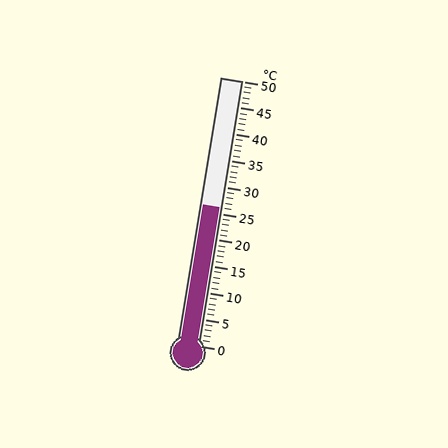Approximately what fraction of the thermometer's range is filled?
The thermometer is filled to approximately 50% of its range.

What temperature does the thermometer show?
The thermometer shows approximately 26°C.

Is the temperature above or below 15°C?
The temperature is above 15°C.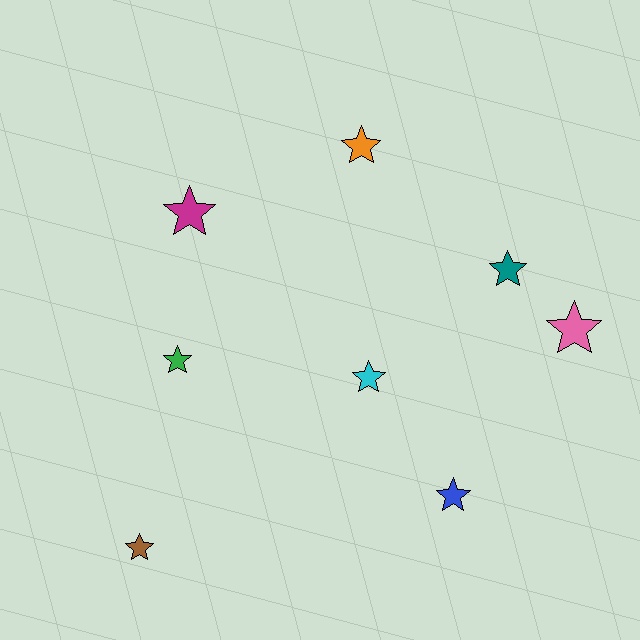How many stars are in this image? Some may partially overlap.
There are 8 stars.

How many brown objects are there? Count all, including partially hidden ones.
There is 1 brown object.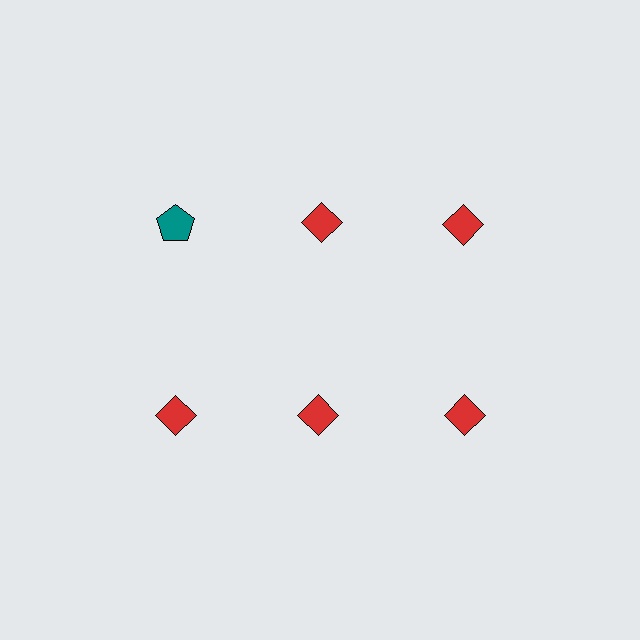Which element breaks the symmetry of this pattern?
The teal pentagon in the top row, leftmost column breaks the symmetry. All other shapes are red diamonds.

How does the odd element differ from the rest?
It differs in both color (teal instead of red) and shape (pentagon instead of diamond).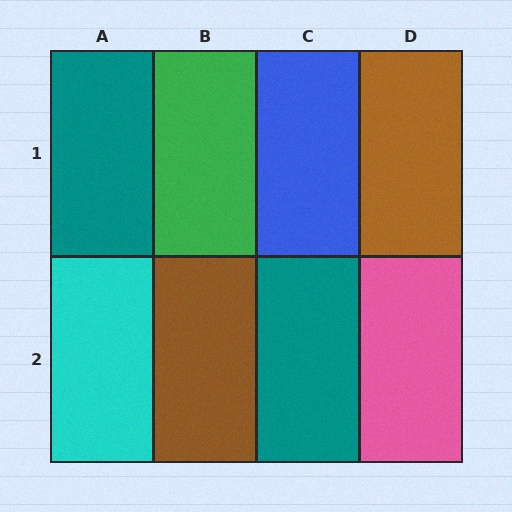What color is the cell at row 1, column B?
Green.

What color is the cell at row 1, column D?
Brown.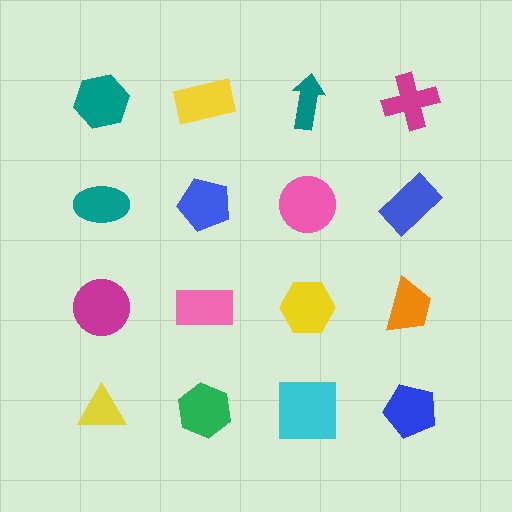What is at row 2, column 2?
A blue pentagon.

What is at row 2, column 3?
A pink circle.